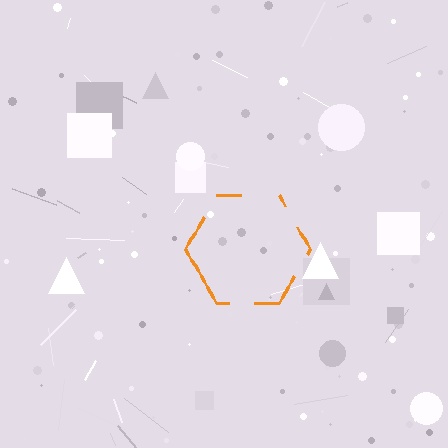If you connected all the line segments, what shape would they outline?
They would outline a hexagon.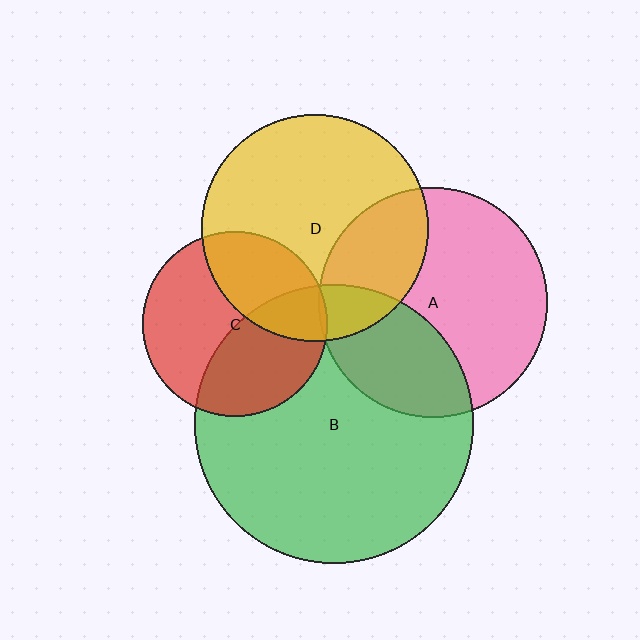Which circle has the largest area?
Circle B (green).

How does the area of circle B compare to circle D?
Approximately 1.5 times.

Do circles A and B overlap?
Yes.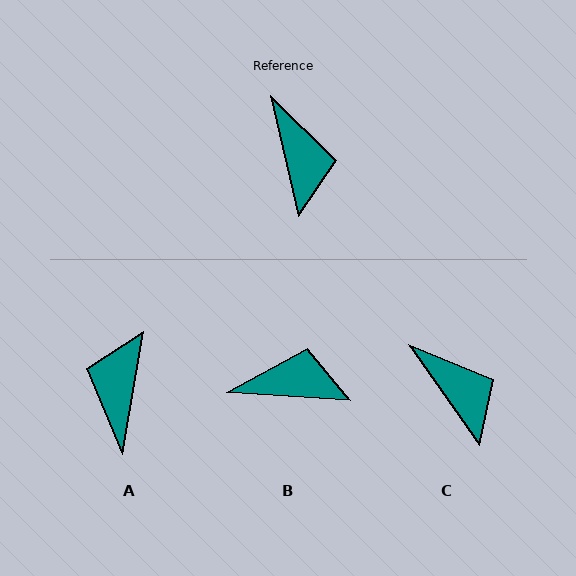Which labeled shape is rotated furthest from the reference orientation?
A, about 158 degrees away.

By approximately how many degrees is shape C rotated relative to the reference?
Approximately 22 degrees counter-clockwise.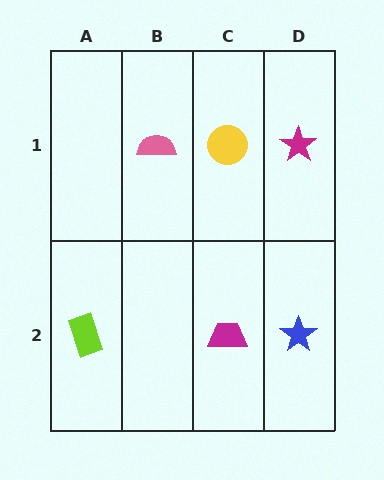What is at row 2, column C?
A magenta trapezoid.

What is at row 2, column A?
A lime rectangle.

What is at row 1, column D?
A magenta star.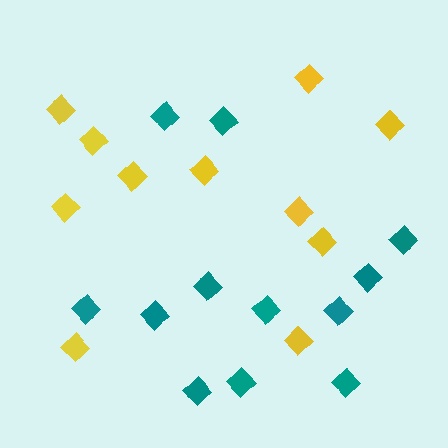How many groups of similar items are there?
There are 2 groups: one group of teal diamonds (12) and one group of yellow diamonds (11).